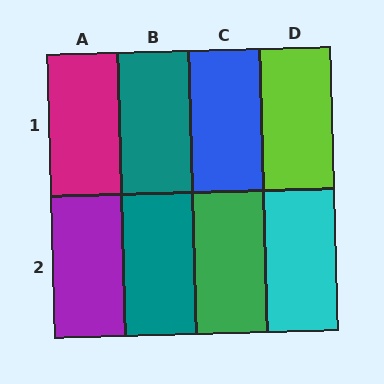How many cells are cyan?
1 cell is cyan.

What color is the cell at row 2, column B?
Teal.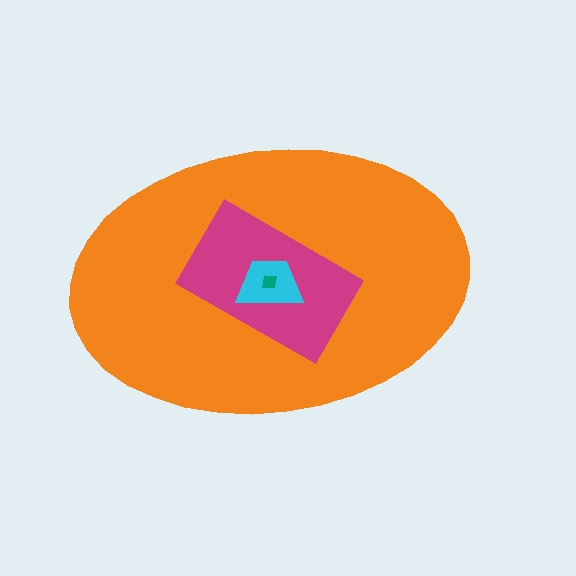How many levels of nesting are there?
4.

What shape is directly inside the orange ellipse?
The magenta rectangle.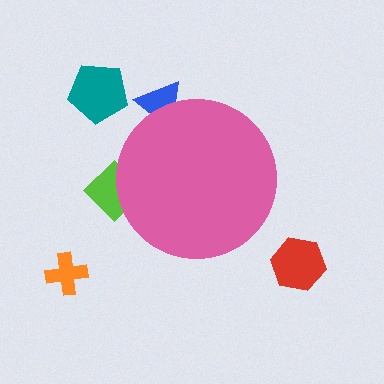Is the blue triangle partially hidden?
Yes, the blue triangle is partially hidden behind the pink circle.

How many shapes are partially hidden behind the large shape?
2 shapes are partially hidden.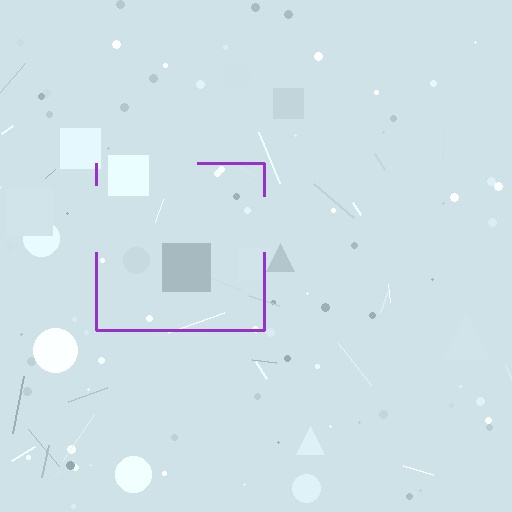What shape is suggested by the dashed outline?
The dashed outline suggests a square.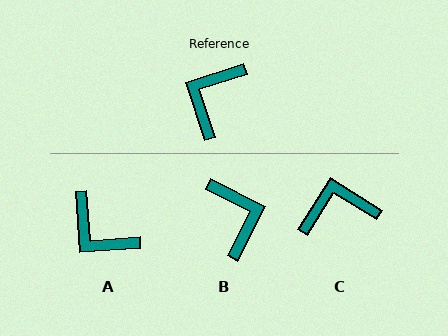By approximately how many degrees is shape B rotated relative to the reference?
Approximately 135 degrees clockwise.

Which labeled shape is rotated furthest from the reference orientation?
B, about 135 degrees away.